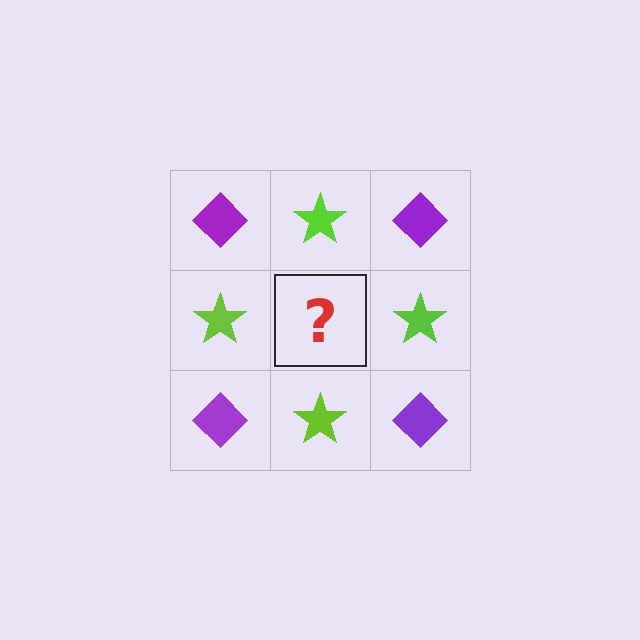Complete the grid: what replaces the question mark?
The question mark should be replaced with a purple diamond.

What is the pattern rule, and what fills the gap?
The rule is that it alternates purple diamond and lime star in a checkerboard pattern. The gap should be filled with a purple diamond.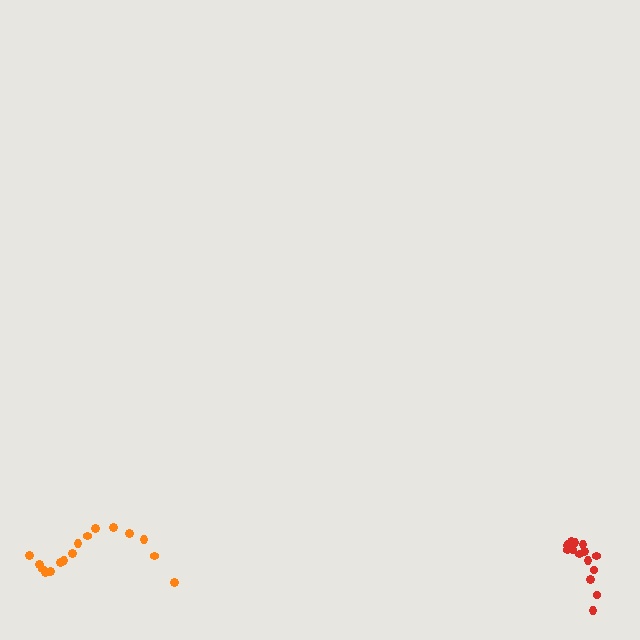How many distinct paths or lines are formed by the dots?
There are 2 distinct paths.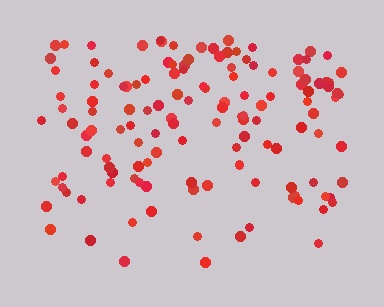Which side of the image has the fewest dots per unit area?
The bottom.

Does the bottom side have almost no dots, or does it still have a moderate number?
Still a moderate number, just noticeably fewer than the top.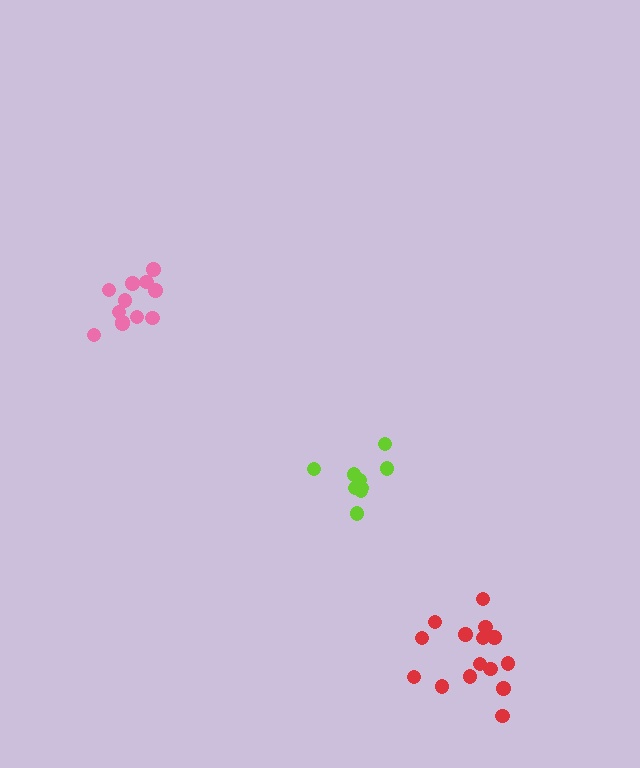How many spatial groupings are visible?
There are 3 spatial groupings.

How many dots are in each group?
Group 1: 9 dots, Group 2: 12 dots, Group 3: 15 dots (36 total).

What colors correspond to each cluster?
The clusters are colored: lime, pink, red.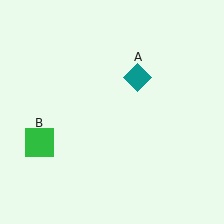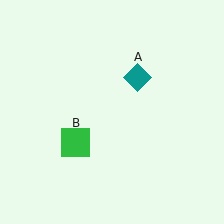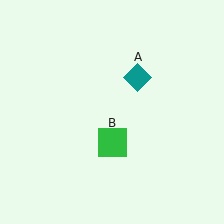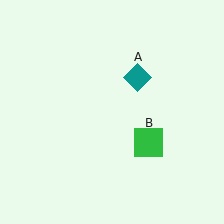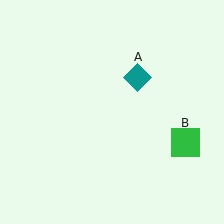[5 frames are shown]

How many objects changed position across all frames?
1 object changed position: green square (object B).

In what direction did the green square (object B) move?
The green square (object B) moved right.